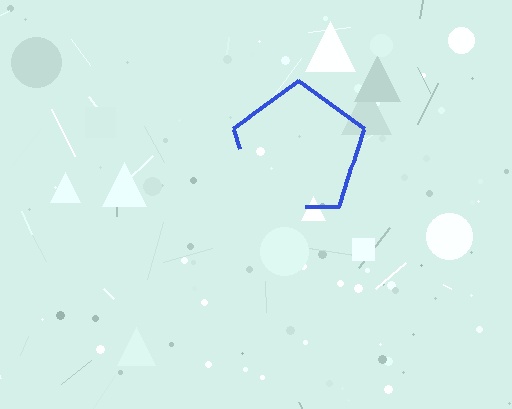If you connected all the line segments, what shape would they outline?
They would outline a pentagon.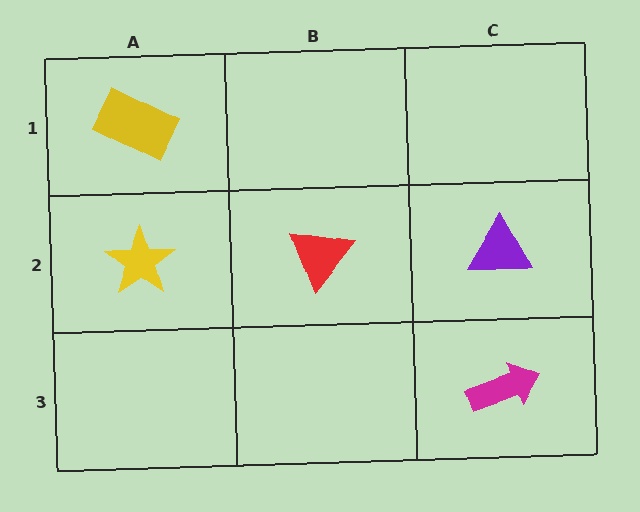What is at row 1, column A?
A yellow rectangle.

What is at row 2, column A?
A yellow star.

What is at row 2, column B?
A red triangle.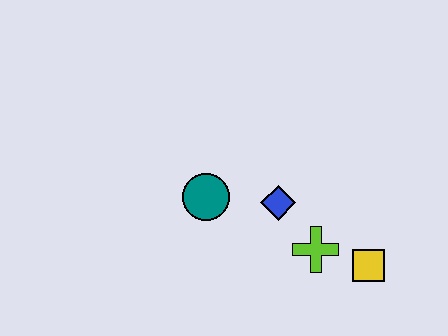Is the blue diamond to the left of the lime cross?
Yes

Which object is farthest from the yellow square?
The teal circle is farthest from the yellow square.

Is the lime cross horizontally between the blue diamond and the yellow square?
Yes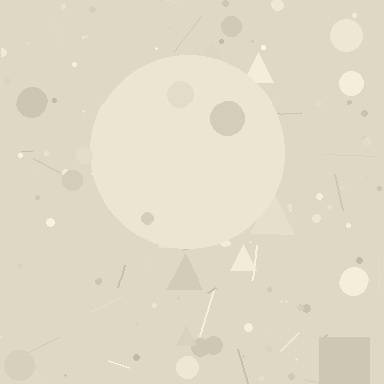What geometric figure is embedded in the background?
A circle is embedded in the background.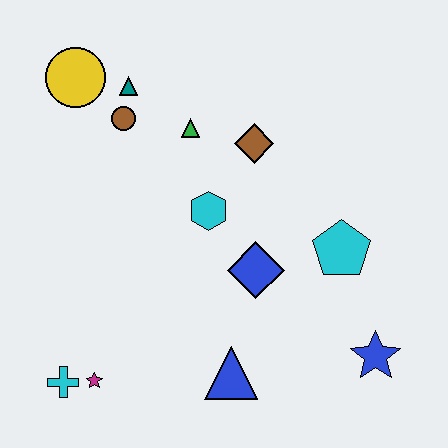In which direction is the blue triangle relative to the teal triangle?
The blue triangle is below the teal triangle.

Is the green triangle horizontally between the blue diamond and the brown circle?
Yes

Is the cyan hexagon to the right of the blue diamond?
No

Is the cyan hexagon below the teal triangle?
Yes